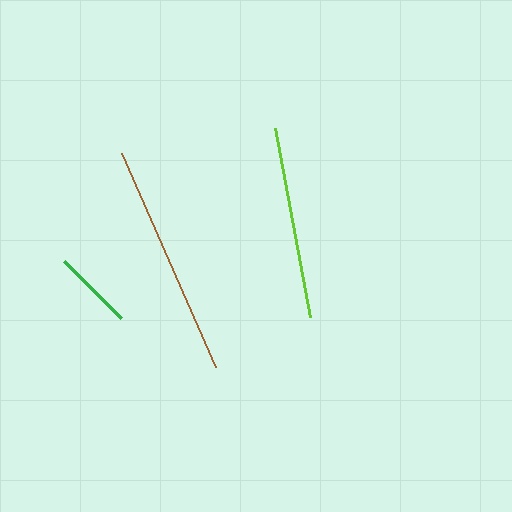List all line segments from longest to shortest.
From longest to shortest: brown, lime, green.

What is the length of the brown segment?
The brown segment is approximately 233 pixels long.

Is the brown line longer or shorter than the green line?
The brown line is longer than the green line.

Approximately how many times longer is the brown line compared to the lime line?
The brown line is approximately 1.2 times the length of the lime line.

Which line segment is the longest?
The brown line is the longest at approximately 233 pixels.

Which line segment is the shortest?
The green line is the shortest at approximately 81 pixels.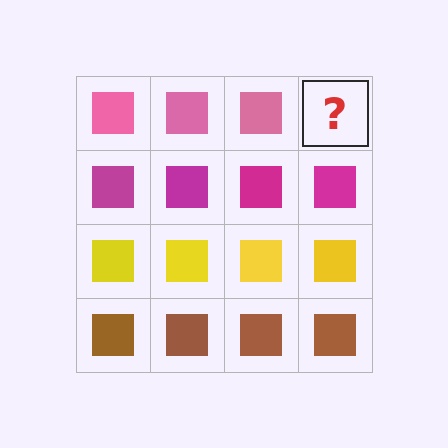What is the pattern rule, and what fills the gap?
The rule is that each row has a consistent color. The gap should be filled with a pink square.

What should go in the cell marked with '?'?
The missing cell should contain a pink square.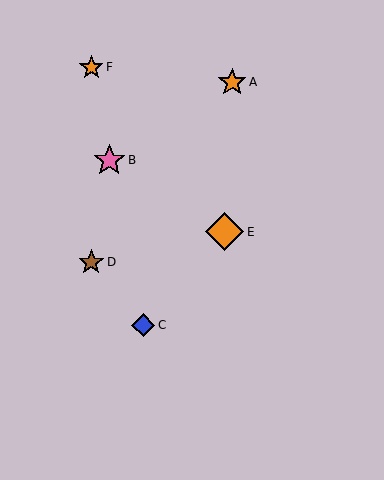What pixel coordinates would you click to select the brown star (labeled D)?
Click at (91, 262) to select the brown star D.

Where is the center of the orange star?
The center of the orange star is at (91, 67).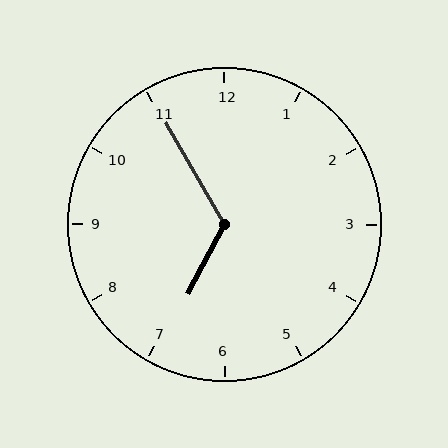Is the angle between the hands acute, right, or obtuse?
It is obtuse.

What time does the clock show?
6:55.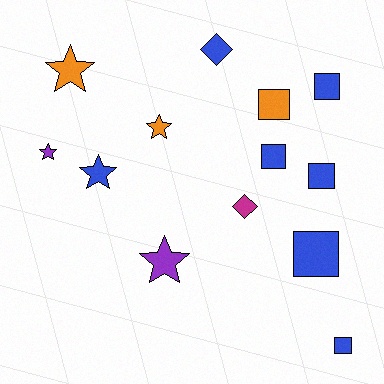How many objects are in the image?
There are 13 objects.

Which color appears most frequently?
Blue, with 7 objects.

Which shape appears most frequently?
Square, with 6 objects.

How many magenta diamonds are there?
There is 1 magenta diamond.